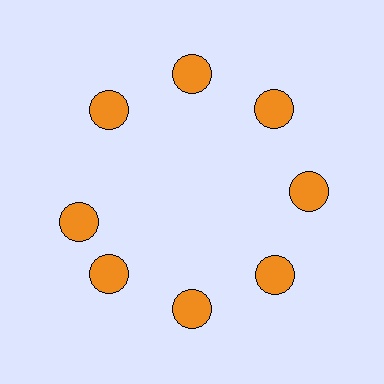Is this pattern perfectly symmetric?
No. The 8 orange circles are arranged in a ring, but one element near the 9 o'clock position is rotated out of alignment along the ring, breaking the 8-fold rotational symmetry.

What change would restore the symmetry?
The symmetry would be restored by rotating it back into even spacing with its neighbors so that all 8 circles sit at equal angles and equal distance from the center.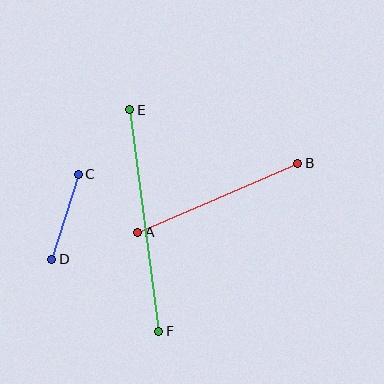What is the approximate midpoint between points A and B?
The midpoint is at approximately (218, 198) pixels.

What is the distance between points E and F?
The distance is approximately 224 pixels.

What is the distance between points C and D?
The distance is approximately 89 pixels.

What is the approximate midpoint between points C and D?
The midpoint is at approximately (65, 217) pixels.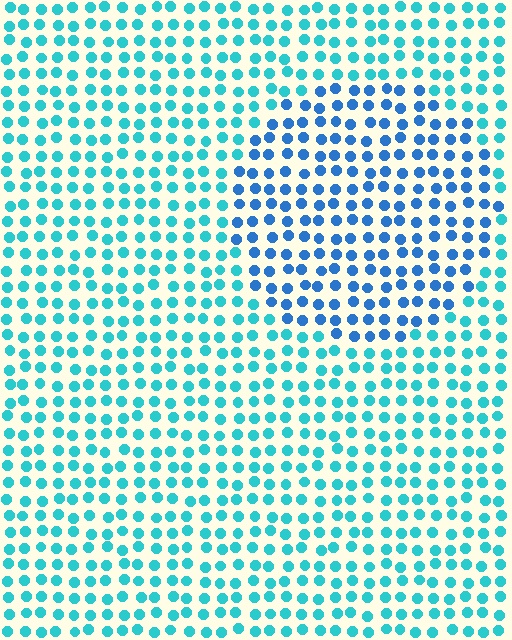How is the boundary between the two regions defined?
The boundary is defined purely by a slight shift in hue (about 31 degrees). Spacing, size, and orientation are identical on both sides.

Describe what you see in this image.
The image is filled with small cyan elements in a uniform arrangement. A circle-shaped region is visible where the elements are tinted to a slightly different hue, forming a subtle color boundary.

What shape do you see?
I see a circle.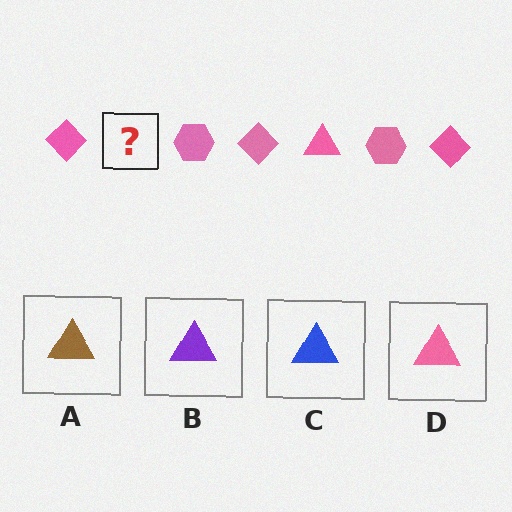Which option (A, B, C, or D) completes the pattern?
D.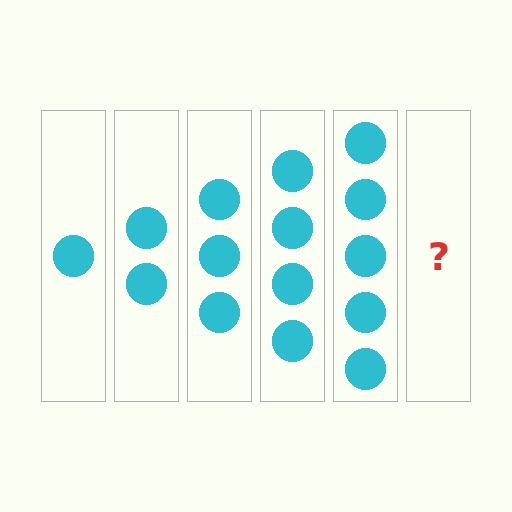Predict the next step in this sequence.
The next step is 6 circles.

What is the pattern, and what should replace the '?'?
The pattern is that each step adds one more circle. The '?' should be 6 circles.